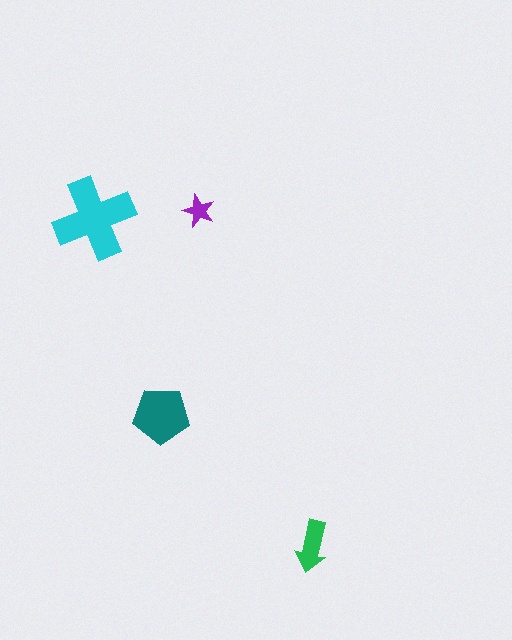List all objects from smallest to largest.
The purple star, the green arrow, the teal pentagon, the cyan cross.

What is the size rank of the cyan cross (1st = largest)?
1st.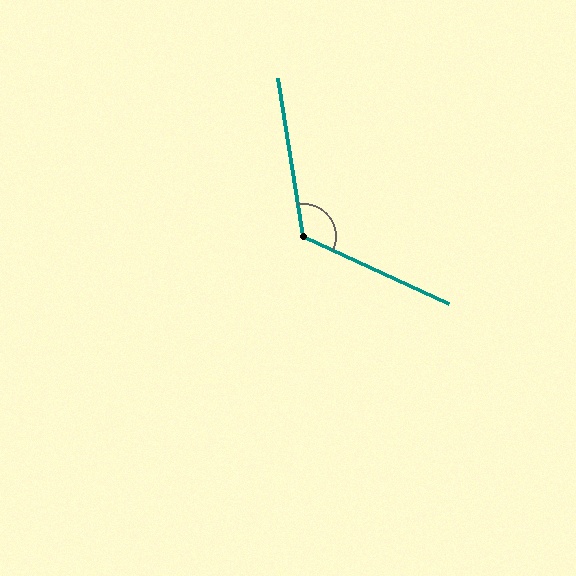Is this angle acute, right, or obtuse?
It is obtuse.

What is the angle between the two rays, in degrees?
Approximately 124 degrees.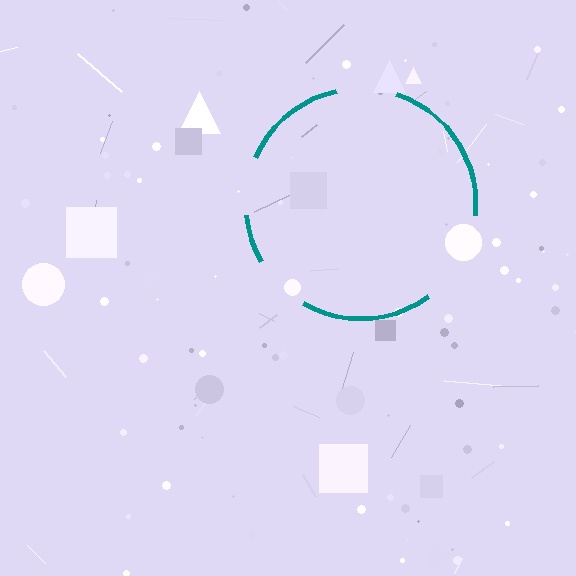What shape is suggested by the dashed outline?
The dashed outline suggests a circle.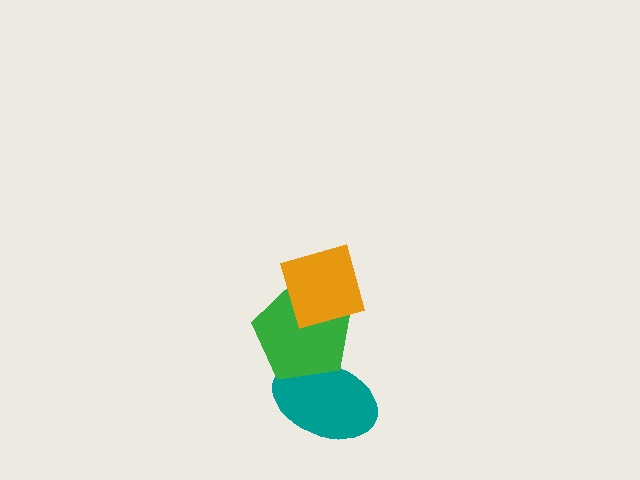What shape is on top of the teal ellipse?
The green pentagon is on top of the teal ellipse.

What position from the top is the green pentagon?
The green pentagon is 2nd from the top.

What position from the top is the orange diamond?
The orange diamond is 1st from the top.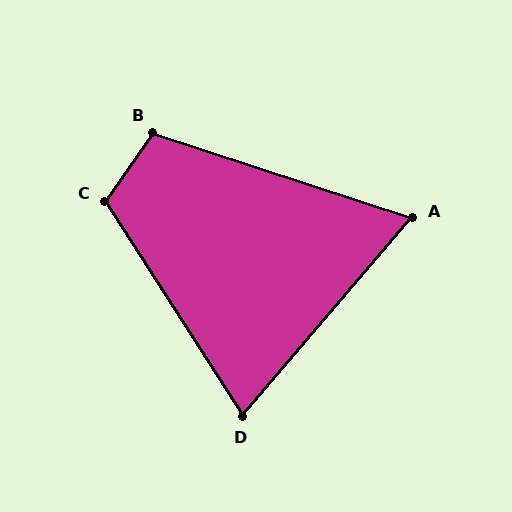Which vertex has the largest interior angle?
C, at approximately 112 degrees.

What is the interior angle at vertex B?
Approximately 107 degrees (obtuse).